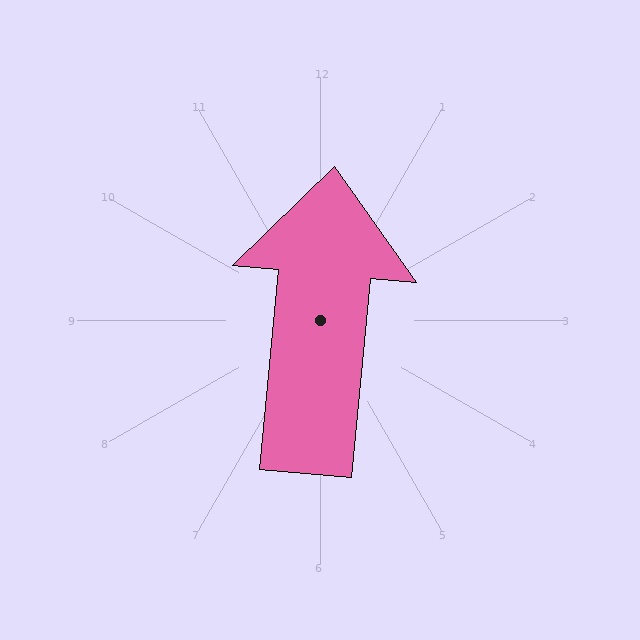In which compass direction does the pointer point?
North.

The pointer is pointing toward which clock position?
Roughly 12 o'clock.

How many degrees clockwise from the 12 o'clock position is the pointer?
Approximately 5 degrees.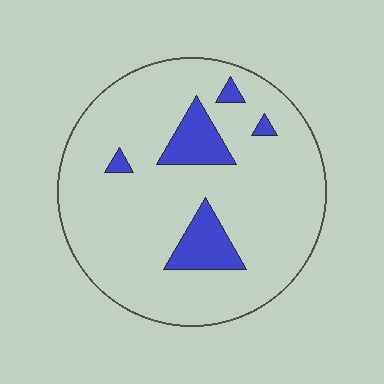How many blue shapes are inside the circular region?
5.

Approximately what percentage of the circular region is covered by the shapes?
Approximately 10%.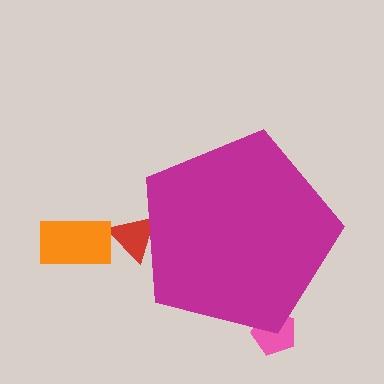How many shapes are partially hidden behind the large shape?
2 shapes are partially hidden.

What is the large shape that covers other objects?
A magenta pentagon.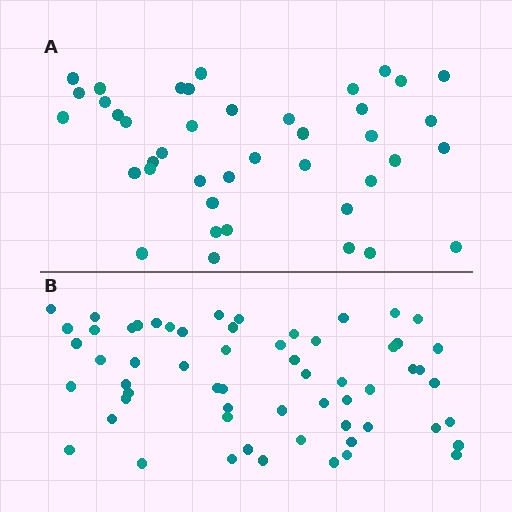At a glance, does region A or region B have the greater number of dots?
Region B (the bottom region) has more dots.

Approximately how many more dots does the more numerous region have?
Region B has approximately 20 more dots than region A.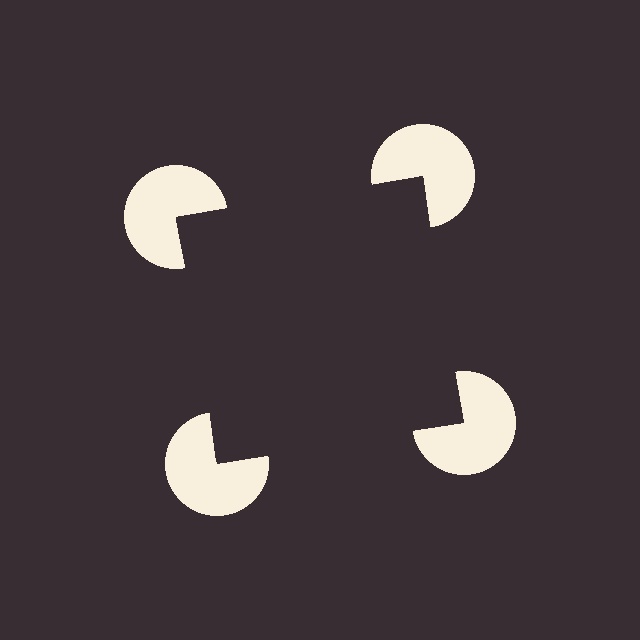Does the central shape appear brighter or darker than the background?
It typically appears slightly darker than the background, even though no actual brightness change is drawn.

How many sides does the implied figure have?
4 sides.